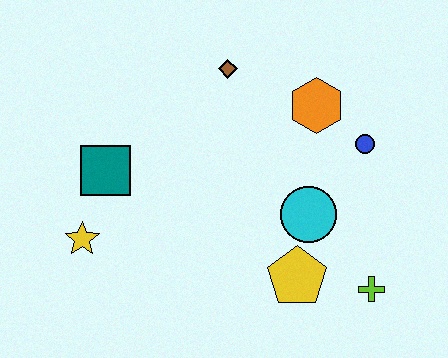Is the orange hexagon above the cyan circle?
Yes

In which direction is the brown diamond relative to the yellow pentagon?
The brown diamond is above the yellow pentagon.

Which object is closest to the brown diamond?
The orange hexagon is closest to the brown diamond.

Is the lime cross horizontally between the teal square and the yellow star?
No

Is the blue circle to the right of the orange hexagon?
Yes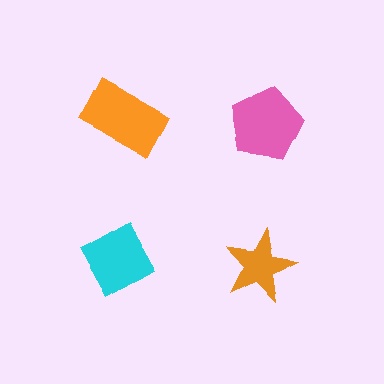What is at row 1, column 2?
A pink pentagon.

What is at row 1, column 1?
An orange rectangle.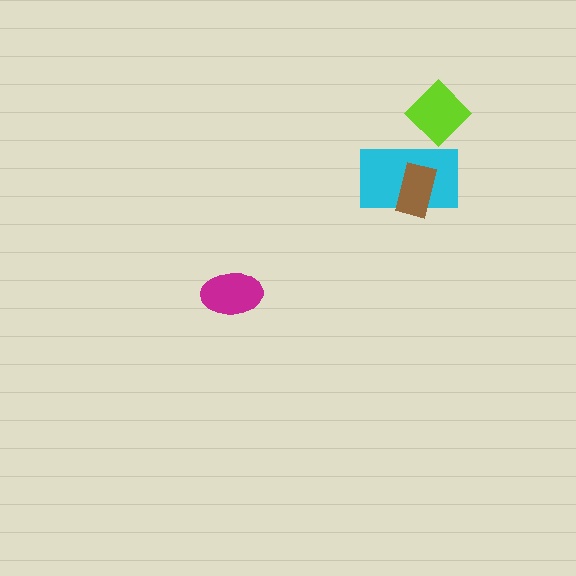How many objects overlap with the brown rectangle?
1 object overlaps with the brown rectangle.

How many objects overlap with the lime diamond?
1 object overlaps with the lime diamond.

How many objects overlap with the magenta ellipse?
0 objects overlap with the magenta ellipse.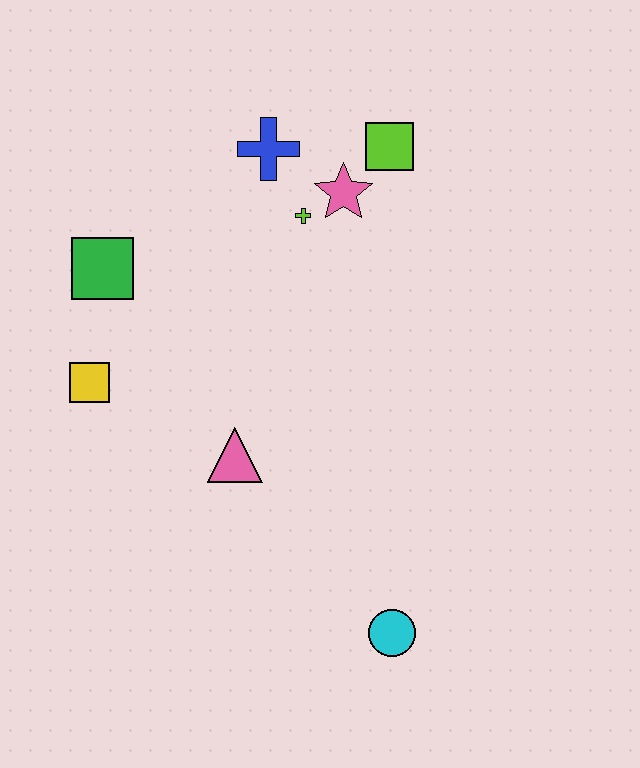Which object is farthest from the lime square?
The cyan circle is farthest from the lime square.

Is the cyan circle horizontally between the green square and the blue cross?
No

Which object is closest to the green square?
The yellow square is closest to the green square.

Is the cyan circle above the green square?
No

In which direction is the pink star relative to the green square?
The pink star is to the right of the green square.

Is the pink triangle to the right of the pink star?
No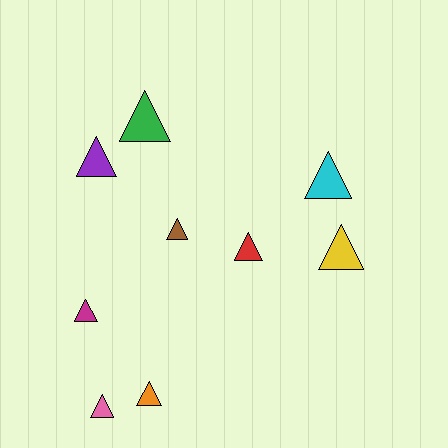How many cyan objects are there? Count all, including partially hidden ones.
There is 1 cyan object.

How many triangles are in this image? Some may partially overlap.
There are 9 triangles.